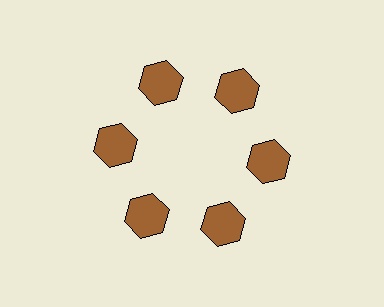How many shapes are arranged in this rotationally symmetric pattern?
There are 6 shapes, arranged in 6 groups of 1.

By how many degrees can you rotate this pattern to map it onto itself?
The pattern maps onto itself every 60 degrees of rotation.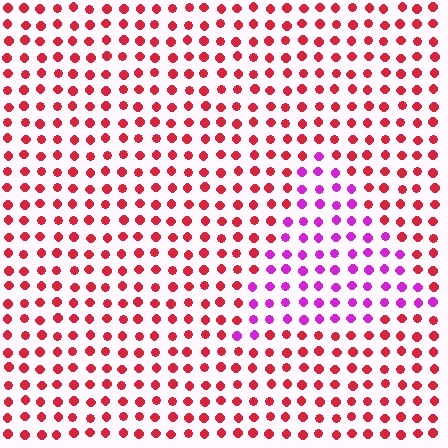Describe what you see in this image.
The image is filled with small red elements in a uniform arrangement. A triangle-shaped region is visible where the elements are tinted to a slightly different hue, forming a subtle color boundary.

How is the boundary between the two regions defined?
The boundary is defined purely by a slight shift in hue (about 52 degrees). Spacing, size, and orientation are identical on both sides.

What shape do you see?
I see a triangle.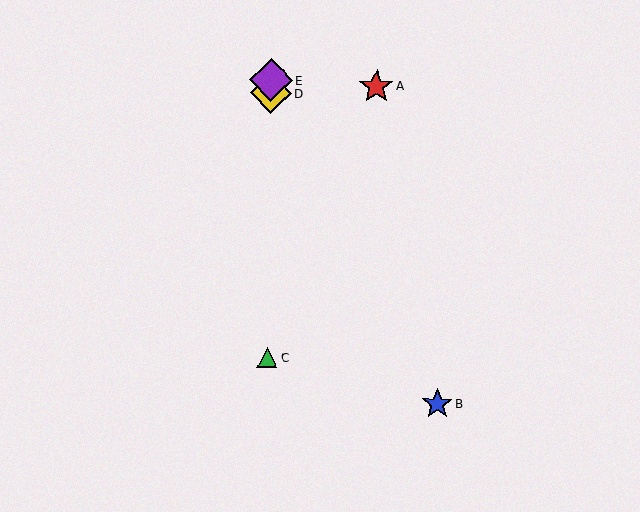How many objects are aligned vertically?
3 objects (C, D, E) are aligned vertically.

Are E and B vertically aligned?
No, E is at x≈271 and B is at x≈437.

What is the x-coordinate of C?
Object C is at x≈267.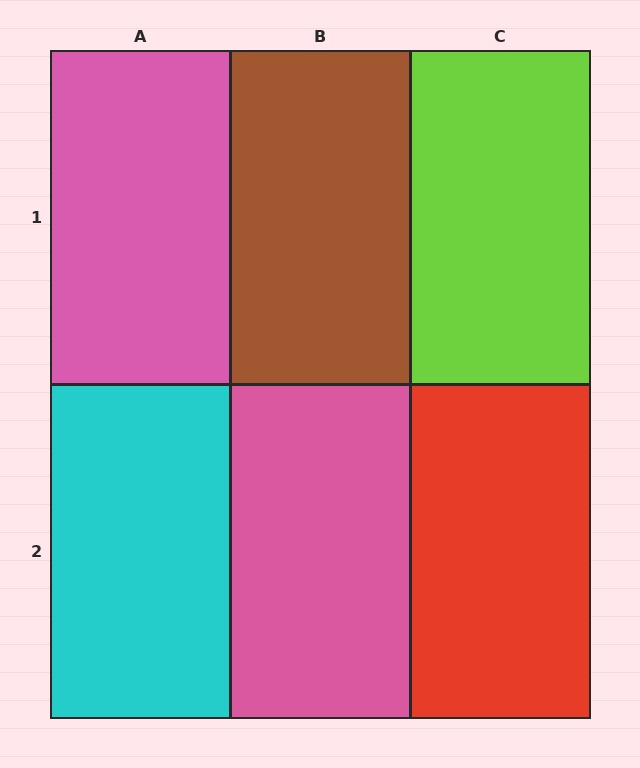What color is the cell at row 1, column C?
Lime.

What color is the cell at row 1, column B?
Brown.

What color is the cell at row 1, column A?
Pink.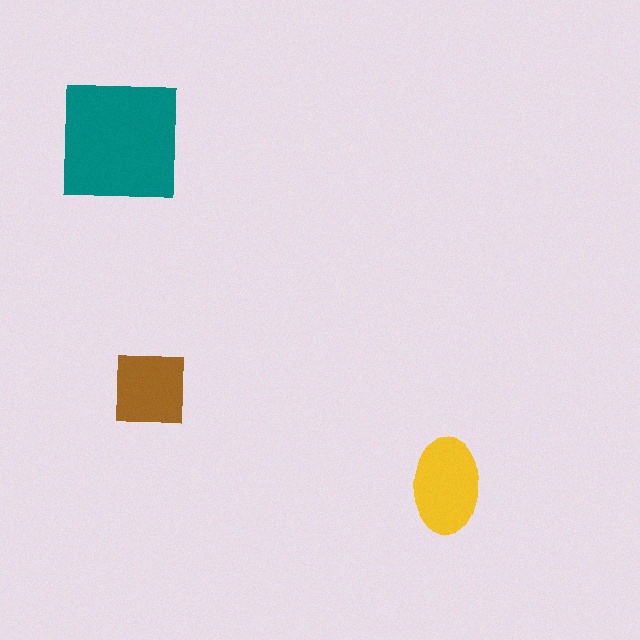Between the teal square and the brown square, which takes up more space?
The teal square.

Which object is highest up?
The teal square is topmost.